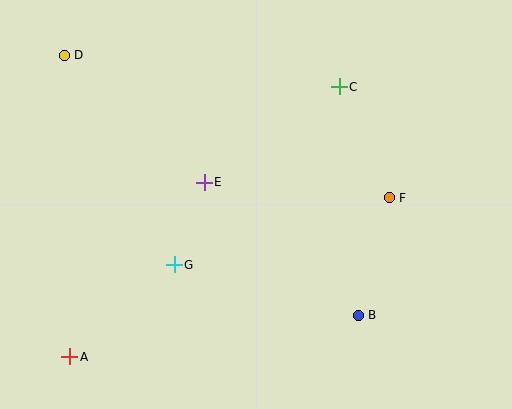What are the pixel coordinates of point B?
Point B is at (358, 315).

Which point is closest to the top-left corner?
Point D is closest to the top-left corner.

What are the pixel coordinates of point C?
Point C is at (339, 87).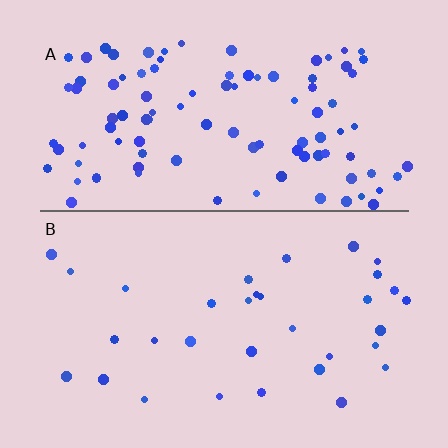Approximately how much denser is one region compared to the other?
Approximately 3.2× — region A over region B.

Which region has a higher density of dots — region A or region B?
A (the top).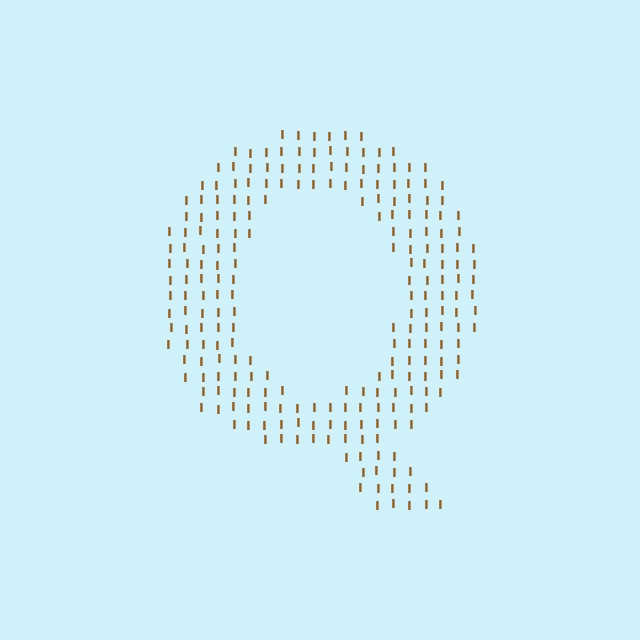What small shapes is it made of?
It is made of small letter I's.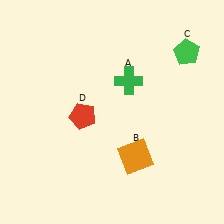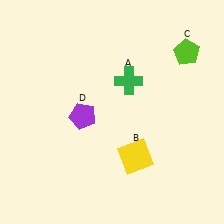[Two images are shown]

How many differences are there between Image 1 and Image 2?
There are 3 differences between the two images.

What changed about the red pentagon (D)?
In Image 1, D is red. In Image 2, it changed to purple.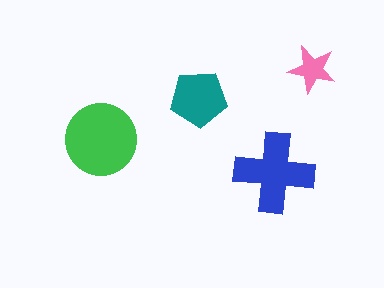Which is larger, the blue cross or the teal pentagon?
The blue cross.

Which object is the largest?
The green circle.